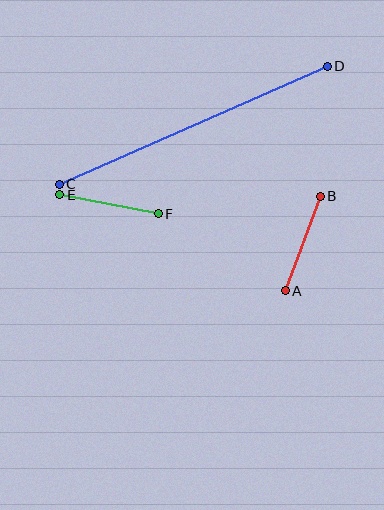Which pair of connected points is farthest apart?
Points C and D are farthest apart.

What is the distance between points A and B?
The distance is approximately 101 pixels.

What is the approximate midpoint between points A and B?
The midpoint is at approximately (303, 244) pixels.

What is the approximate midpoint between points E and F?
The midpoint is at approximately (109, 204) pixels.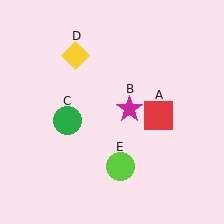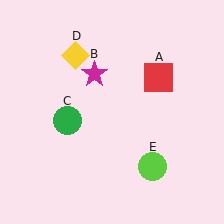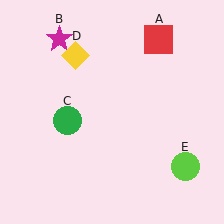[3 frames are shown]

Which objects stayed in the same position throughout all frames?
Green circle (object C) and yellow diamond (object D) remained stationary.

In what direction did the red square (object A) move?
The red square (object A) moved up.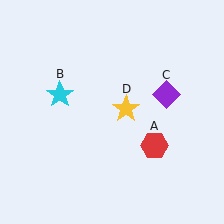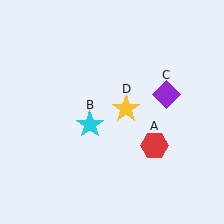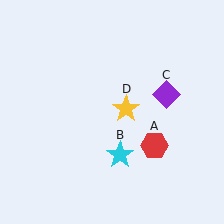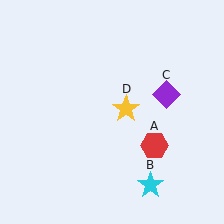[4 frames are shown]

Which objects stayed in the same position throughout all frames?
Red hexagon (object A) and purple diamond (object C) and yellow star (object D) remained stationary.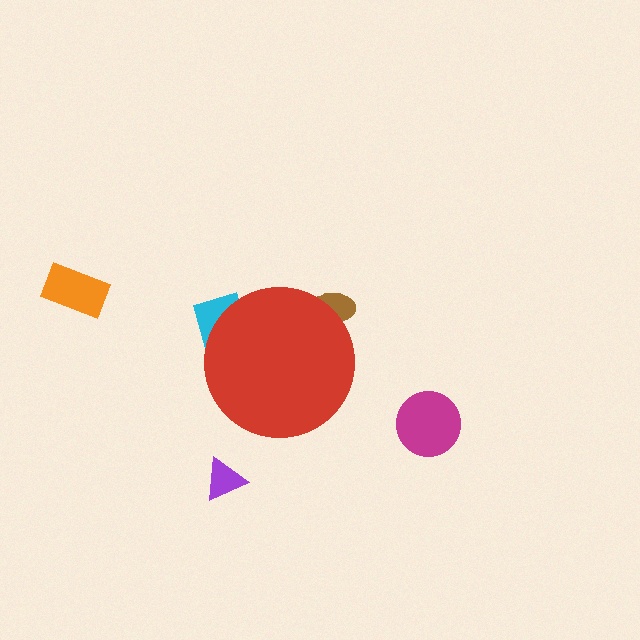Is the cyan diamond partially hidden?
Yes, the cyan diamond is partially hidden behind the red circle.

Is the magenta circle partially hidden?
No, the magenta circle is fully visible.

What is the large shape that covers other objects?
A red circle.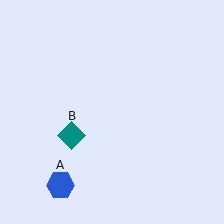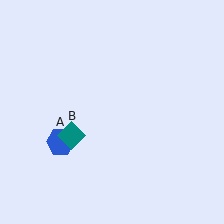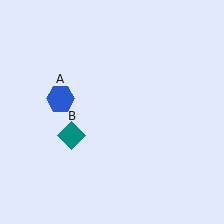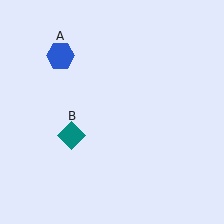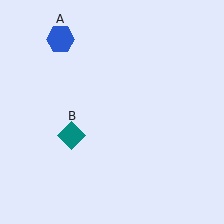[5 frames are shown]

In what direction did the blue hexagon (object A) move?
The blue hexagon (object A) moved up.